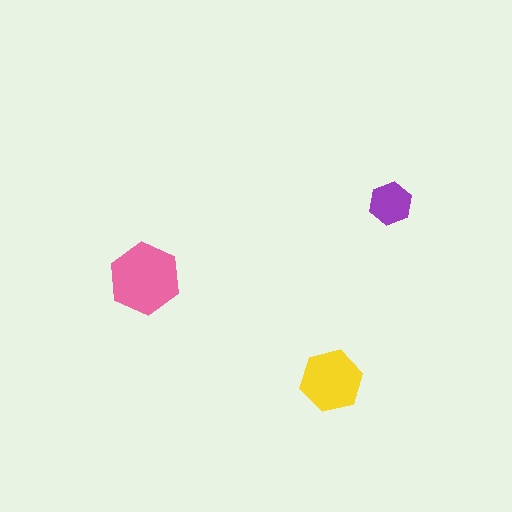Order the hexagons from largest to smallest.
the pink one, the yellow one, the purple one.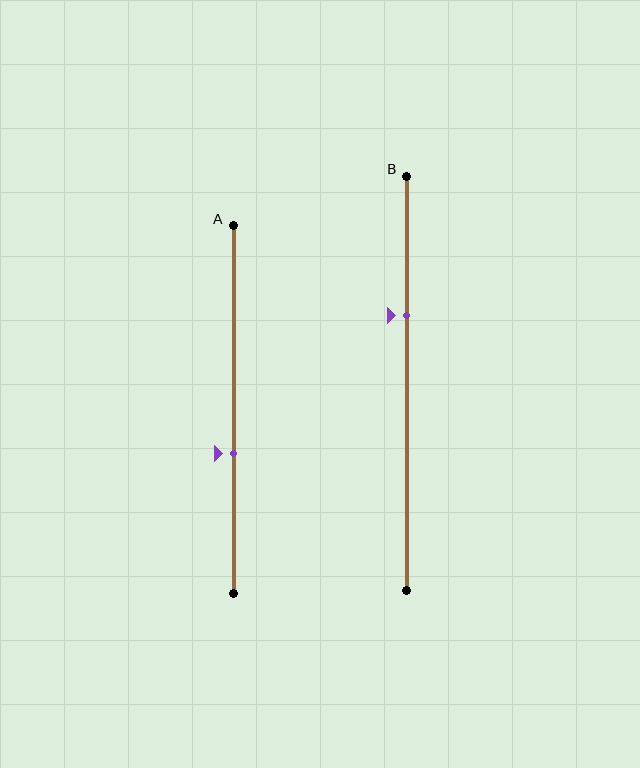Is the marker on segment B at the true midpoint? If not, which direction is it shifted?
No, the marker on segment B is shifted upward by about 16% of the segment length.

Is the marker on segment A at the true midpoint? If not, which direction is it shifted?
No, the marker on segment A is shifted downward by about 12% of the segment length.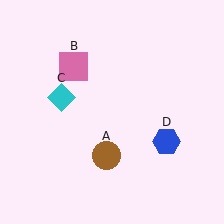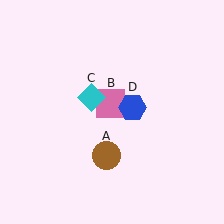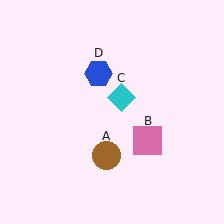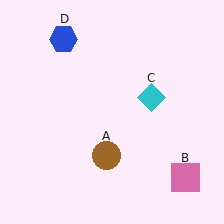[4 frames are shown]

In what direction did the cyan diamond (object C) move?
The cyan diamond (object C) moved right.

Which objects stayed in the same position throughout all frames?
Brown circle (object A) remained stationary.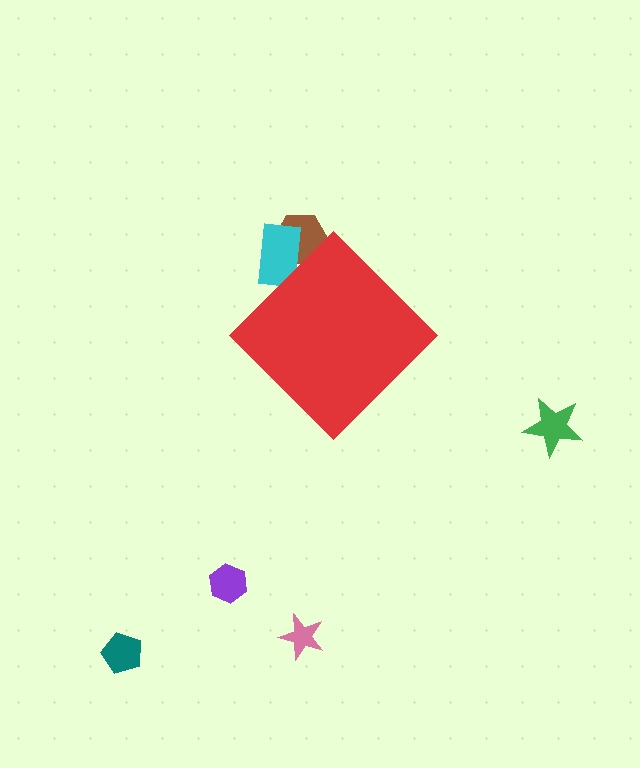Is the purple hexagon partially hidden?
No, the purple hexagon is fully visible.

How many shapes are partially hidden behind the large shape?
2 shapes are partially hidden.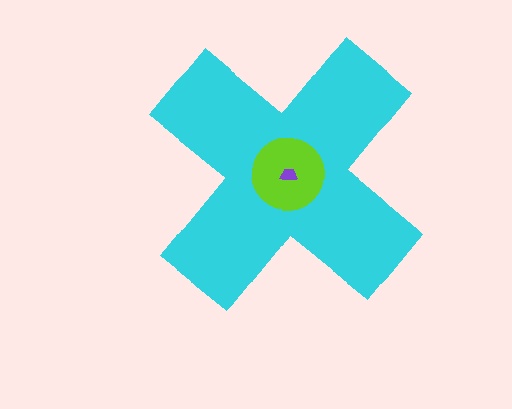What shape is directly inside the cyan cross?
The lime circle.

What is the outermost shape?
The cyan cross.